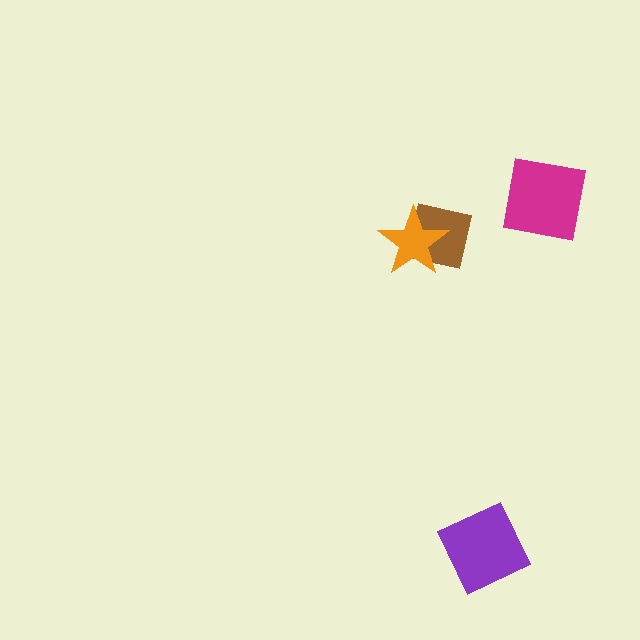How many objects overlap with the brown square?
1 object overlaps with the brown square.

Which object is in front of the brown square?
The orange star is in front of the brown square.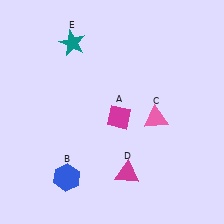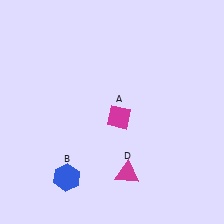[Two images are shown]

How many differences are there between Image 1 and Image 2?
There are 2 differences between the two images.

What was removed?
The teal star (E), the pink triangle (C) were removed in Image 2.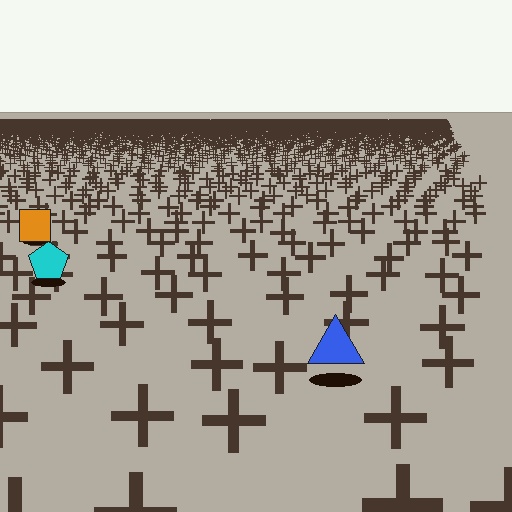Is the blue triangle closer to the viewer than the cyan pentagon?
Yes. The blue triangle is closer — you can tell from the texture gradient: the ground texture is coarser near it.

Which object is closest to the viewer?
The blue triangle is closest. The texture marks near it are larger and more spread out.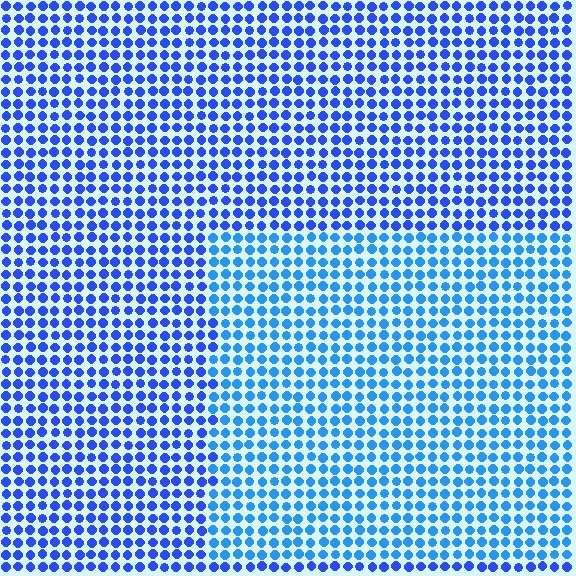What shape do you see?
I see a rectangle.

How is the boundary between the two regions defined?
The boundary is defined purely by a slight shift in hue (about 23 degrees). Spacing, size, and orientation are identical on both sides.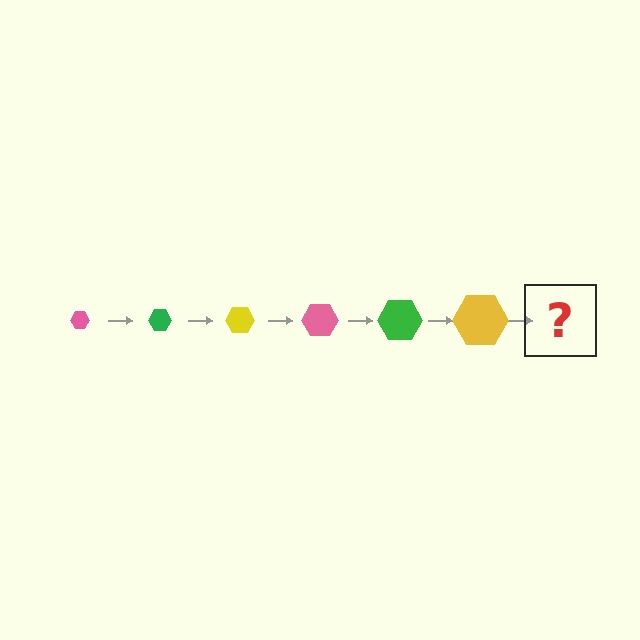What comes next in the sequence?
The next element should be a pink hexagon, larger than the previous one.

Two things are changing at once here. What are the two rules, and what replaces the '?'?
The two rules are that the hexagon grows larger each step and the color cycles through pink, green, and yellow. The '?' should be a pink hexagon, larger than the previous one.